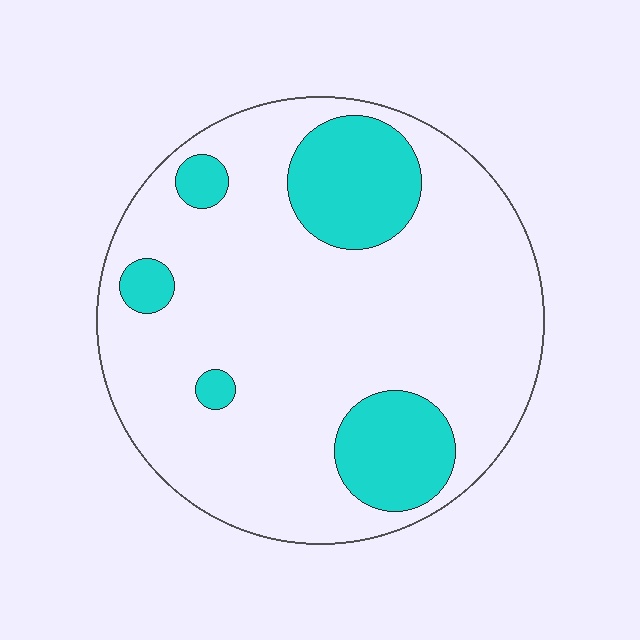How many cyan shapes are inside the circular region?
5.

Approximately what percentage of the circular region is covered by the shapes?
Approximately 20%.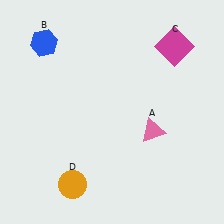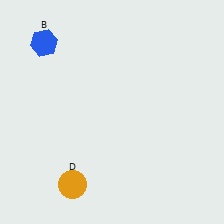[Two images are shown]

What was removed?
The pink triangle (A), the magenta square (C) were removed in Image 2.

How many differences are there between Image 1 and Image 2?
There are 2 differences between the two images.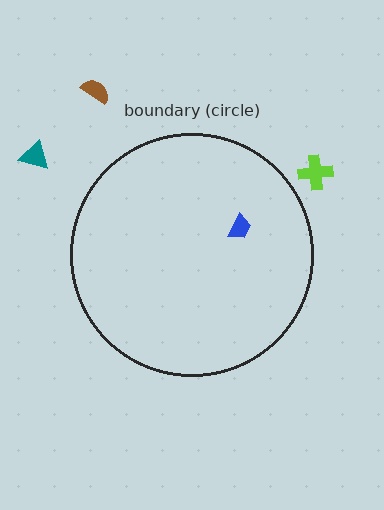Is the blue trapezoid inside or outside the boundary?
Inside.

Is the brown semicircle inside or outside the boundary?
Outside.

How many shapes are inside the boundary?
1 inside, 3 outside.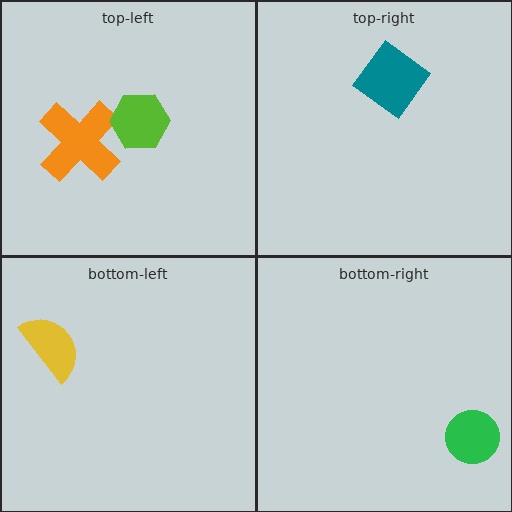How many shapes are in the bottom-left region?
1.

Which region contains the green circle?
The bottom-right region.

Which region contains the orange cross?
The top-left region.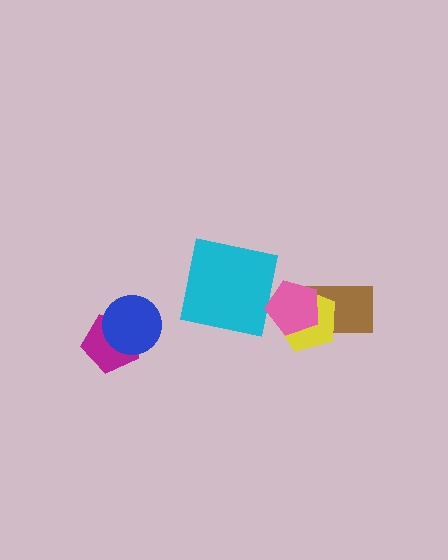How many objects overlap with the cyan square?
0 objects overlap with the cyan square.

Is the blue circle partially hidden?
No, no other shape covers it.